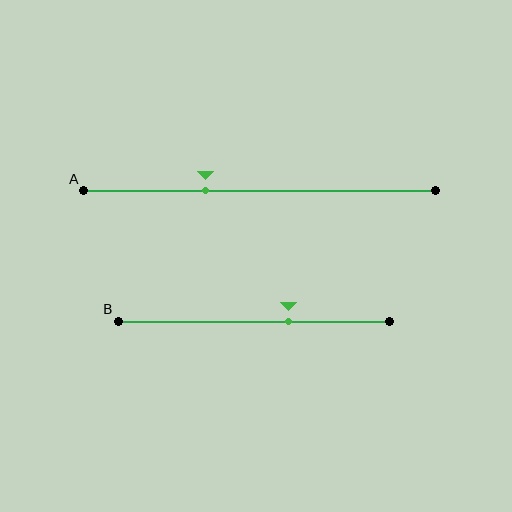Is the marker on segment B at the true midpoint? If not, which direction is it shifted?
No, the marker on segment B is shifted to the right by about 13% of the segment length.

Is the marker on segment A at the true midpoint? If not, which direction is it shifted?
No, the marker on segment A is shifted to the left by about 15% of the segment length.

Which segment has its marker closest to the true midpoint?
Segment B has its marker closest to the true midpoint.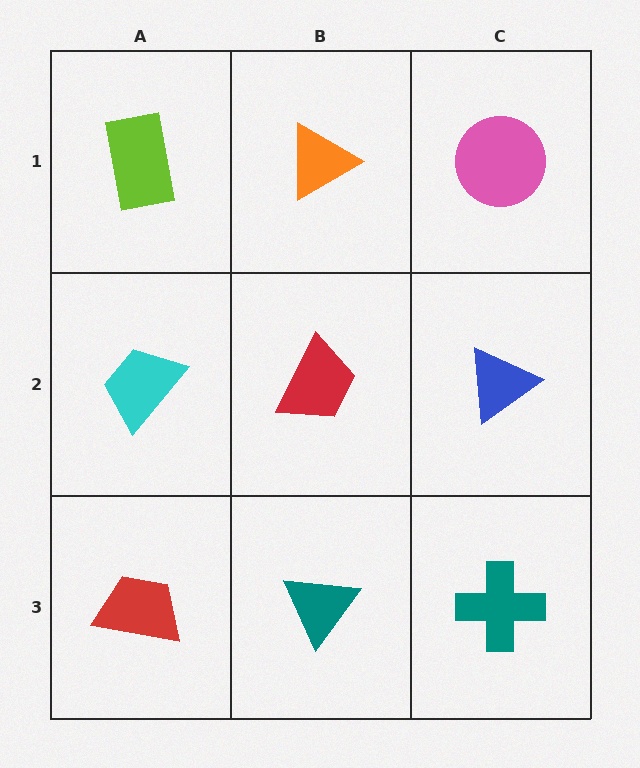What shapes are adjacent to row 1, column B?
A red trapezoid (row 2, column B), a lime rectangle (row 1, column A), a pink circle (row 1, column C).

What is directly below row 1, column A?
A cyan trapezoid.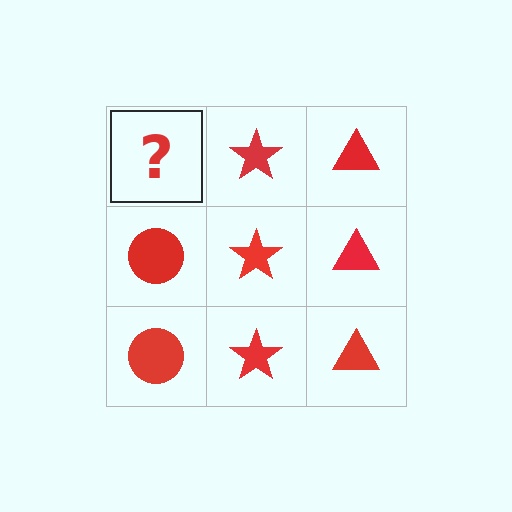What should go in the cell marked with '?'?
The missing cell should contain a red circle.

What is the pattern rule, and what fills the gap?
The rule is that each column has a consistent shape. The gap should be filled with a red circle.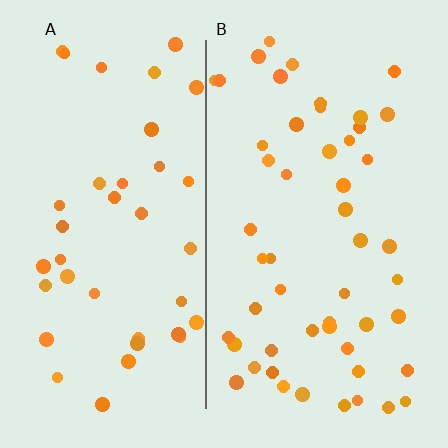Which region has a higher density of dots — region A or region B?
B (the right).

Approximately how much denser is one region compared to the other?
Approximately 1.3× — region B over region A.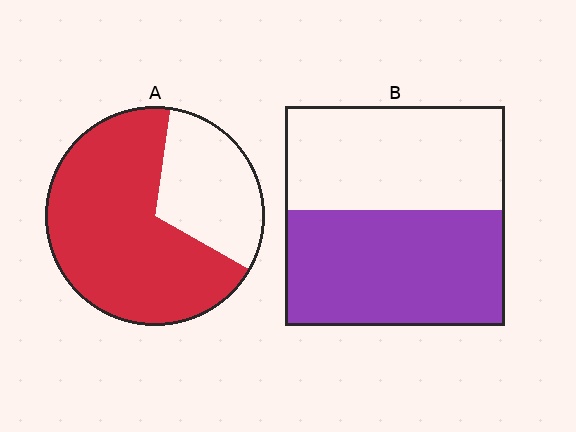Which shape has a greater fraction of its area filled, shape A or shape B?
Shape A.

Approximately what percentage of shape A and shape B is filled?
A is approximately 70% and B is approximately 55%.